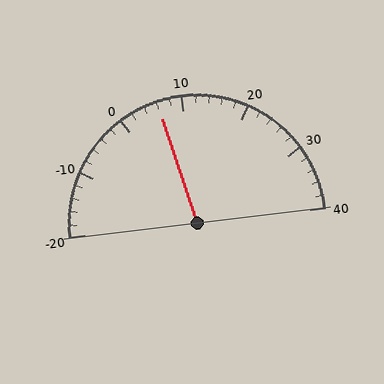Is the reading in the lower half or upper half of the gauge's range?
The reading is in the lower half of the range (-20 to 40).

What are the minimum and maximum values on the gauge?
The gauge ranges from -20 to 40.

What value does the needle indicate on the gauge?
The needle indicates approximately 6.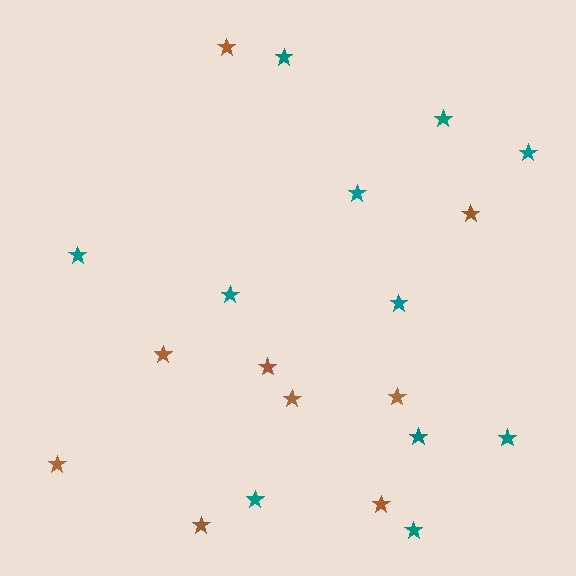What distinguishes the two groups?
There are 2 groups: one group of teal stars (11) and one group of brown stars (9).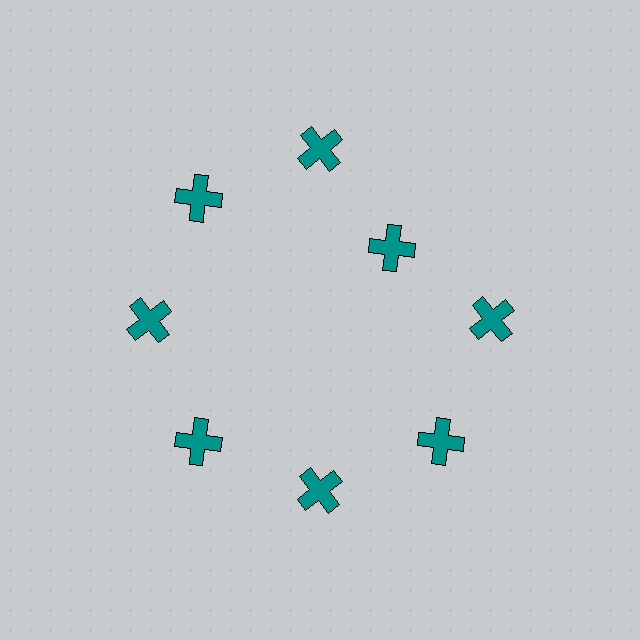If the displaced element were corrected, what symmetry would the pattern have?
It would have 8-fold rotational symmetry — the pattern would map onto itself every 45 degrees.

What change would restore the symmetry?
The symmetry would be restored by moving it outward, back onto the ring so that all 8 crosses sit at equal angles and equal distance from the center.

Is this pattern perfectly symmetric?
No. The 8 teal crosses are arranged in a ring, but one element near the 2 o'clock position is pulled inward toward the center, breaking the 8-fold rotational symmetry.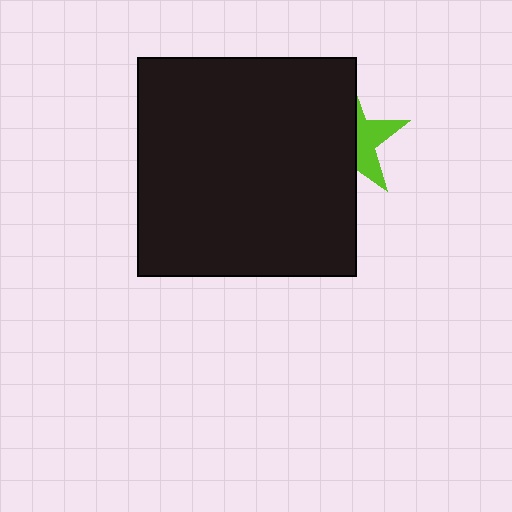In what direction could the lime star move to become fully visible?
The lime star could move right. That would shift it out from behind the black square entirely.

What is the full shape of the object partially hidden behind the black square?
The partially hidden object is a lime star.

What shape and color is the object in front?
The object in front is a black square.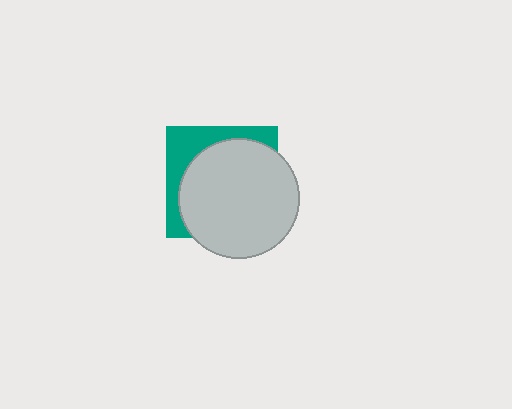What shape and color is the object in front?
The object in front is a light gray circle.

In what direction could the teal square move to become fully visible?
The teal square could move toward the upper-left. That would shift it out from behind the light gray circle entirely.